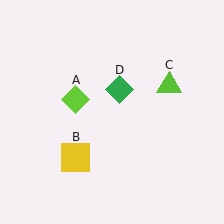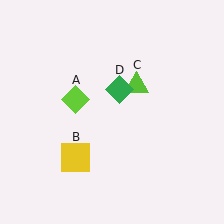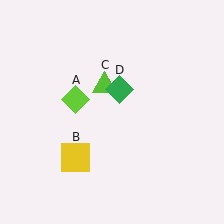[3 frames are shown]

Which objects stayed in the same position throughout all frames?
Lime diamond (object A) and yellow square (object B) and green diamond (object D) remained stationary.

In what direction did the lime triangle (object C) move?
The lime triangle (object C) moved left.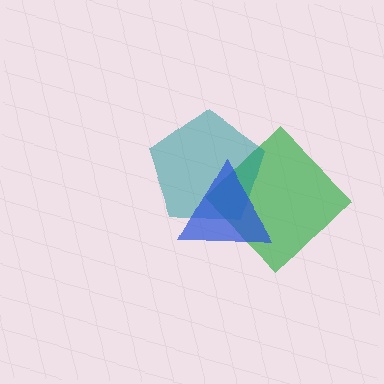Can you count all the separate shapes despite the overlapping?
Yes, there are 3 separate shapes.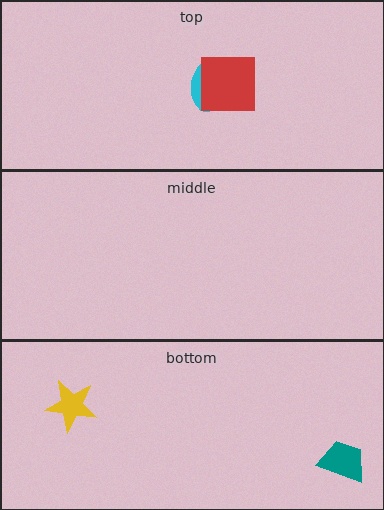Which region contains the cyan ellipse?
The top region.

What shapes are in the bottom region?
The yellow star, the teal trapezoid.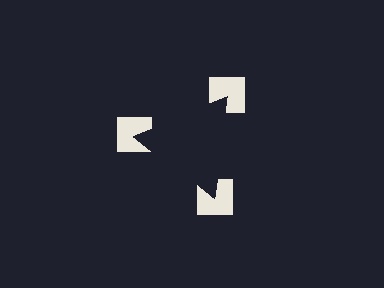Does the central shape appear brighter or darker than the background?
It typically appears slightly darker than the background, even though no actual brightness change is drawn.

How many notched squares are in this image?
There are 3 — one at each vertex of the illusory triangle.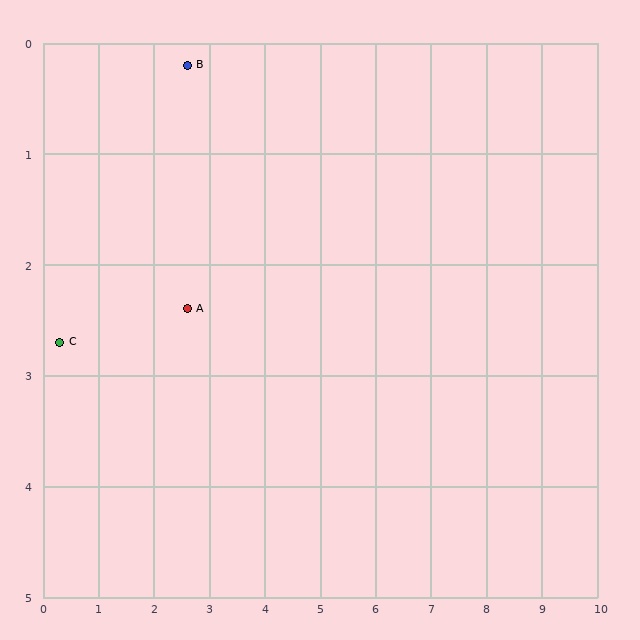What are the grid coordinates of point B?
Point B is at approximately (2.6, 0.2).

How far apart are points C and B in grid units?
Points C and B are about 3.4 grid units apart.